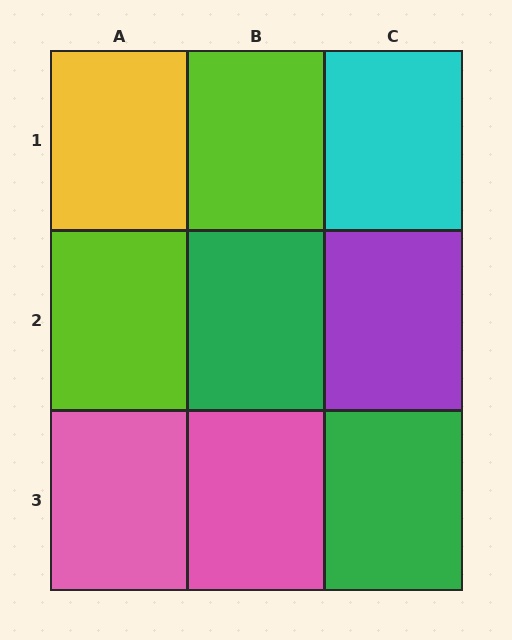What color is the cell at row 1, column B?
Lime.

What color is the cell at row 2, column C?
Purple.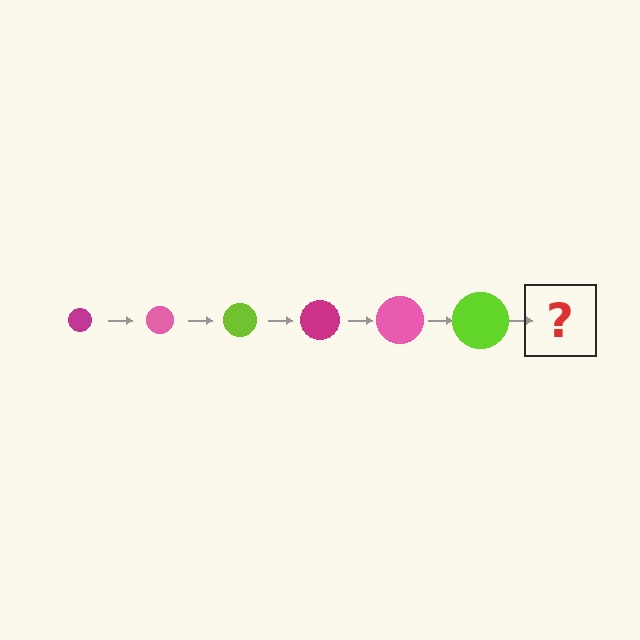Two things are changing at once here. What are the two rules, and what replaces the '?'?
The two rules are that the circle grows larger each step and the color cycles through magenta, pink, and lime. The '?' should be a magenta circle, larger than the previous one.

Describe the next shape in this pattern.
It should be a magenta circle, larger than the previous one.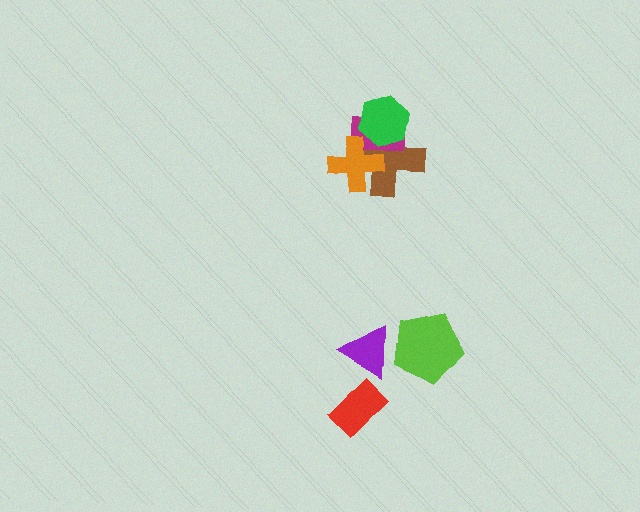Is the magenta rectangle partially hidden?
Yes, it is partially covered by another shape.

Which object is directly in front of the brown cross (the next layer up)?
The magenta rectangle is directly in front of the brown cross.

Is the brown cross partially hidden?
Yes, it is partially covered by another shape.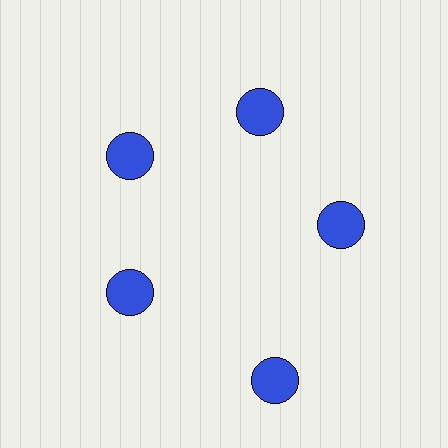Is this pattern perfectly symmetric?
No. The 5 blue circles are arranged in a ring, but one element near the 5 o'clock position is pushed outward from the center, breaking the 5-fold rotational symmetry.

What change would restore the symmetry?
The symmetry would be restored by moving it inward, back onto the ring so that all 5 circles sit at equal angles and equal distance from the center.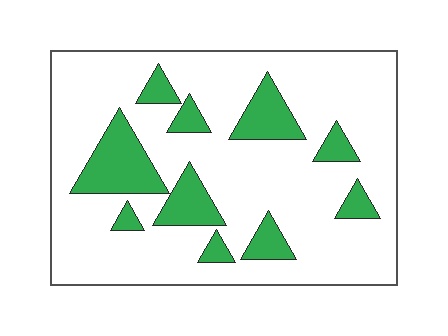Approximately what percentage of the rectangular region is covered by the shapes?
Approximately 20%.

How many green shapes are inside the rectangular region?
10.